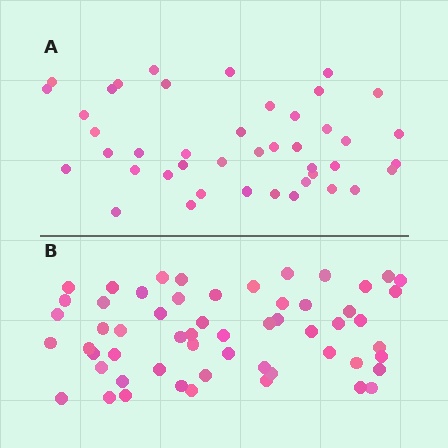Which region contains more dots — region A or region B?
Region B (the bottom region) has more dots.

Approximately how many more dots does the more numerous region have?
Region B has approximately 15 more dots than region A.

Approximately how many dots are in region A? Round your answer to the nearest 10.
About 40 dots. (The exact count is 43, which rounds to 40.)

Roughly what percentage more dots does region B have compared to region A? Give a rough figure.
About 35% more.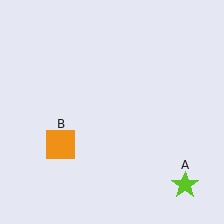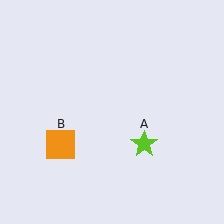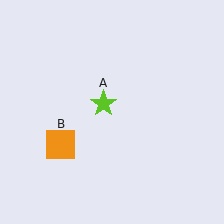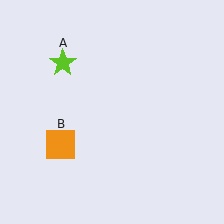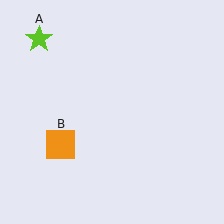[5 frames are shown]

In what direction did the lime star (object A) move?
The lime star (object A) moved up and to the left.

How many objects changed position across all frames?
1 object changed position: lime star (object A).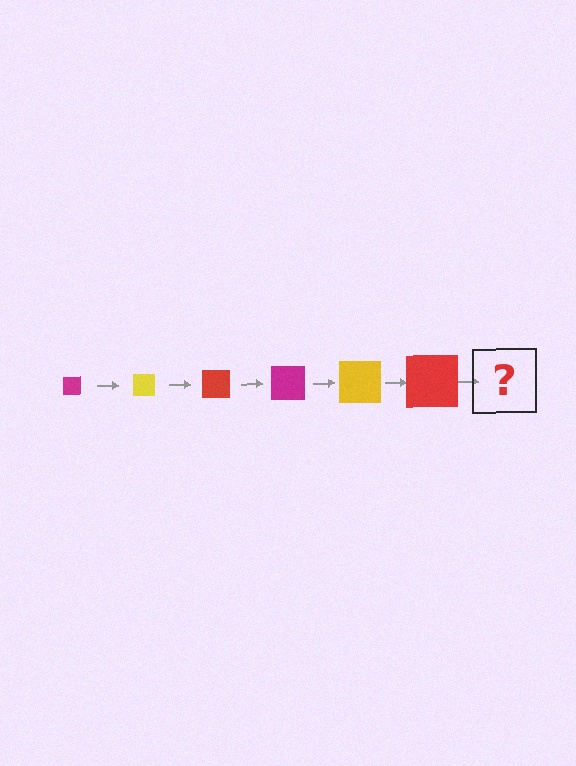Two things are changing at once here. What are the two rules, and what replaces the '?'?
The two rules are that the square grows larger each step and the color cycles through magenta, yellow, and red. The '?' should be a magenta square, larger than the previous one.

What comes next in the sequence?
The next element should be a magenta square, larger than the previous one.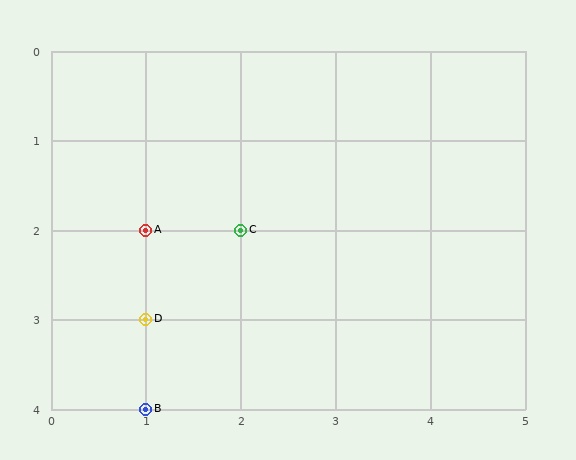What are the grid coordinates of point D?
Point D is at grid coordinates (1, 3).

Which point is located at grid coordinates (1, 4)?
Point B is at (1, 4).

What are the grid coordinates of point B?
Point B is at grid coordinates (1, 4).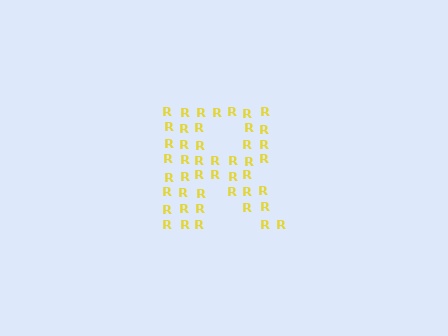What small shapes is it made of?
It is made of small letter R's.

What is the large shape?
The large shape is the letter R.